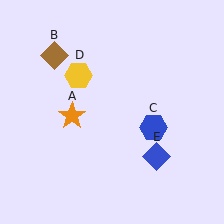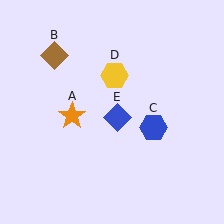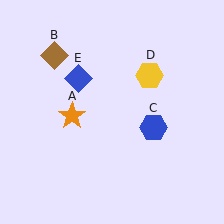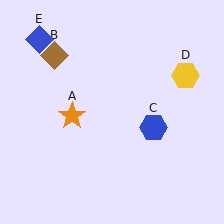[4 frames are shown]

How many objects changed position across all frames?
2 objects changed position: yellow hexagon (object D), blue diamond (object E).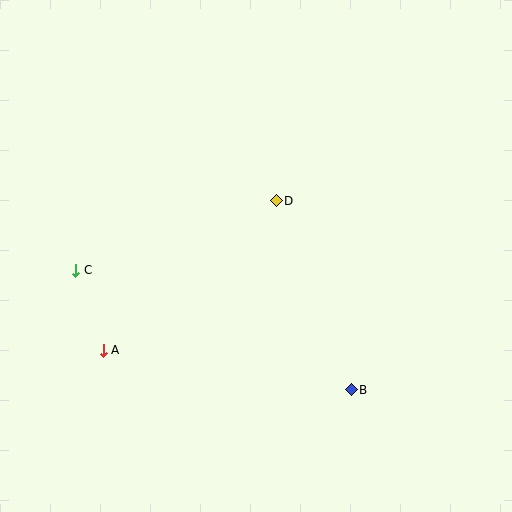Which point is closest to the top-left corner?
Point C is closest to the top-left corner.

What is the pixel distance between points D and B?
The distance between D and B is 203 pixels.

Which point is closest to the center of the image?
Point D at (276, 201) is closest to the center.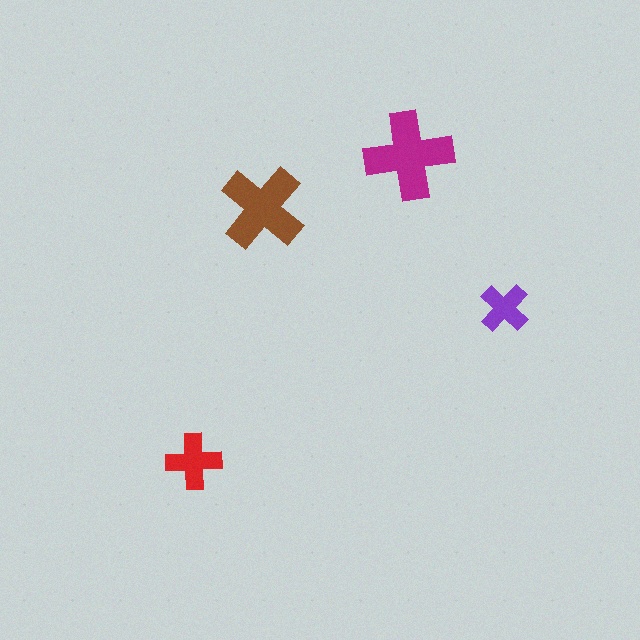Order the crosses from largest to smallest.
the magenta one, the brown one, the red one, the purple one.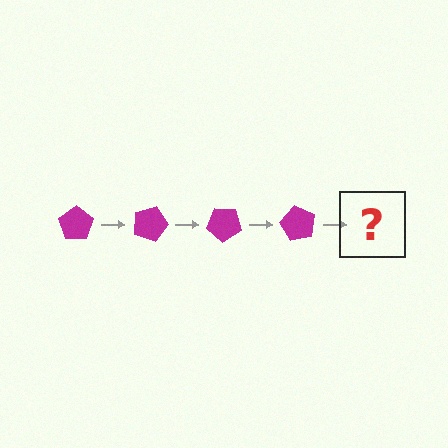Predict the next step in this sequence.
The next step is a magenta pentagon rotated 80 degrees.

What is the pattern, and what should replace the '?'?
The pattern is that the pentagon rotates 20 degrees each step. The '?' should be a magenta pentagon rotated 80 degrees.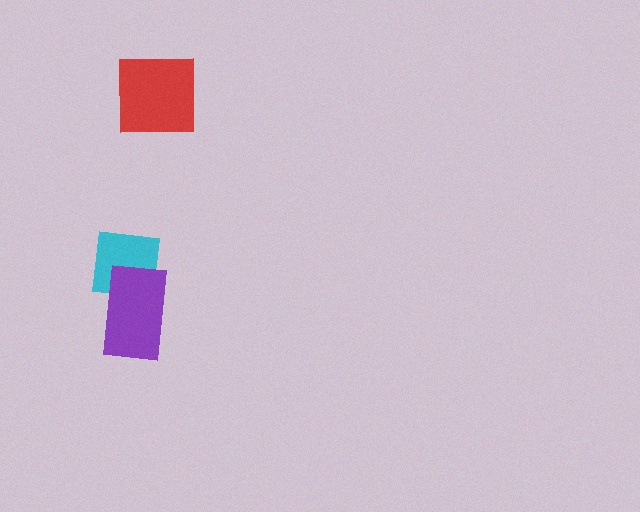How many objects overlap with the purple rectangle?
1 object overlaps with the purple rectangle.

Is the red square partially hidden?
No, no other shape covers it.